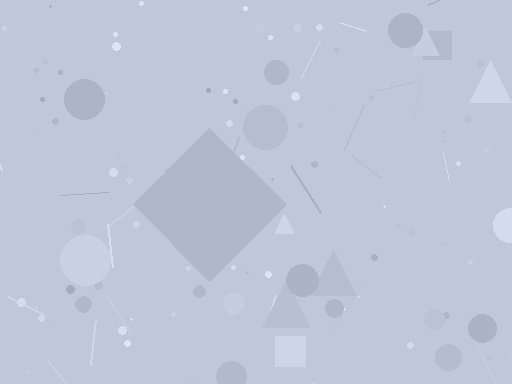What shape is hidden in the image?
A diamond is hidden in the image.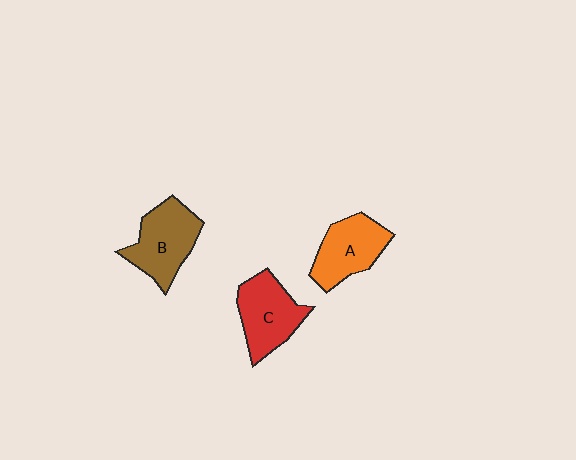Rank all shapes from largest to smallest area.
From largest to smallest: B (brown), C (red), A (orange).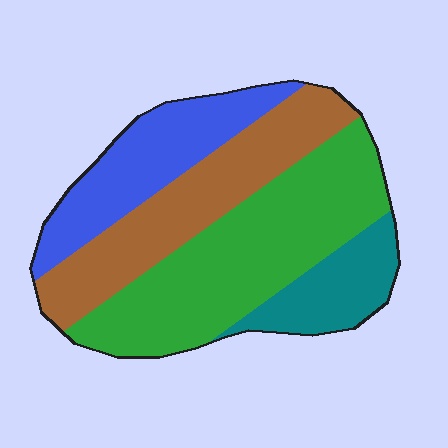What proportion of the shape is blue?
Blue takes up between a sixth and a third of the shape.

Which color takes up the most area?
Green, at roughly 40%.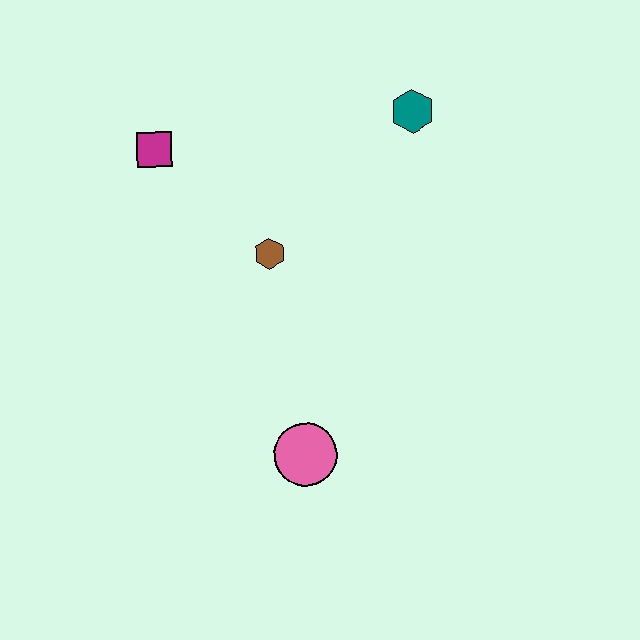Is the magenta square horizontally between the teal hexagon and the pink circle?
No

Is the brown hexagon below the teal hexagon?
Yes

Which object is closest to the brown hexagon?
The magenta square is closest to the brown hexagon.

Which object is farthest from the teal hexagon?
The pink circle is farthest from the teal hexagon.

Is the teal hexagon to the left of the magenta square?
No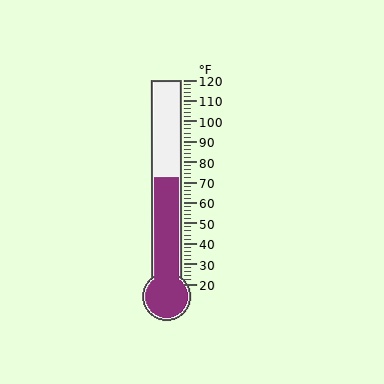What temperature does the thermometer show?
The thermometer shows approximately 72°F.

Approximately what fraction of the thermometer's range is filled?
The thermometer is filled to approximately 50% of its range.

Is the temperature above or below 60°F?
The temperature is above 60°F.